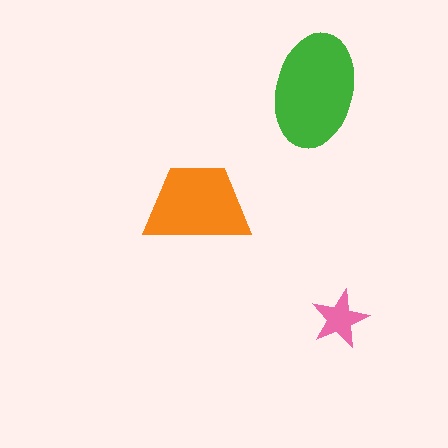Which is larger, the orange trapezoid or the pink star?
The orange trapezoid.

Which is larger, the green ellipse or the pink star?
The green ellipse.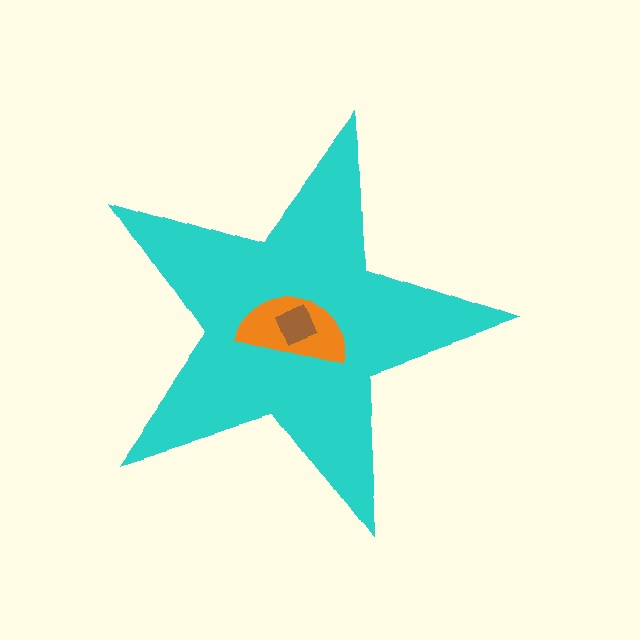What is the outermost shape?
The cyan star.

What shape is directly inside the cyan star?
The orange semicircle.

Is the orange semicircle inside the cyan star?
Yes.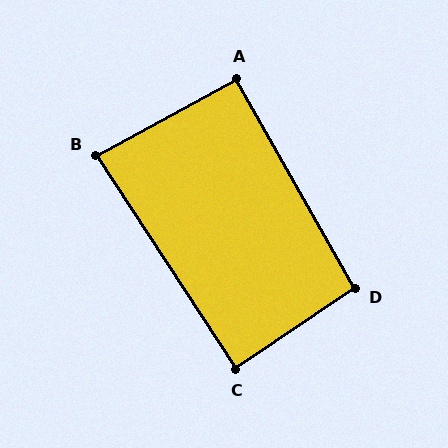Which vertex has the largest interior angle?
D, at approximately 95 degrees.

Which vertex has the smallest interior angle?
B, at approximately 85 degrees.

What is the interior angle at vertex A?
Approximately 91 degrees (approximately right).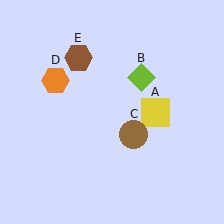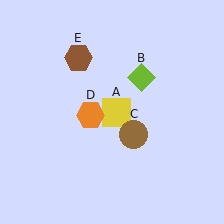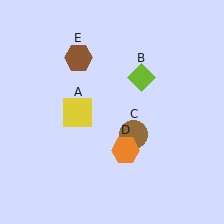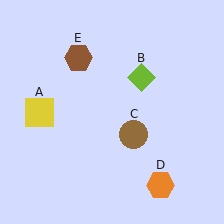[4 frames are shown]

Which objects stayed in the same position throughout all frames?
Lime diamond (object B) and brown circle (object C) and brown hexagon (object E) remained stationary.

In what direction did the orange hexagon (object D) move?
The orange hexagon (object D) moved down and to the right.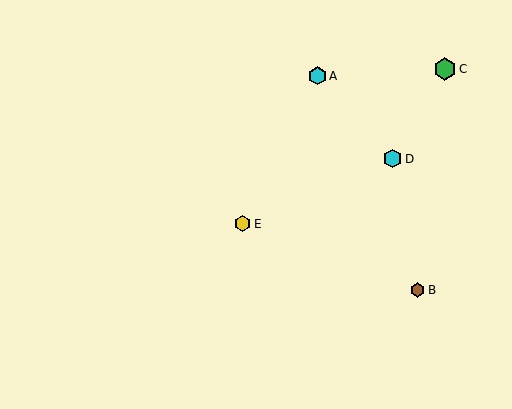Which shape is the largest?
The green hexagon (labeled C) is the largest.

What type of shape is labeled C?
Shape C is a green hexagon.